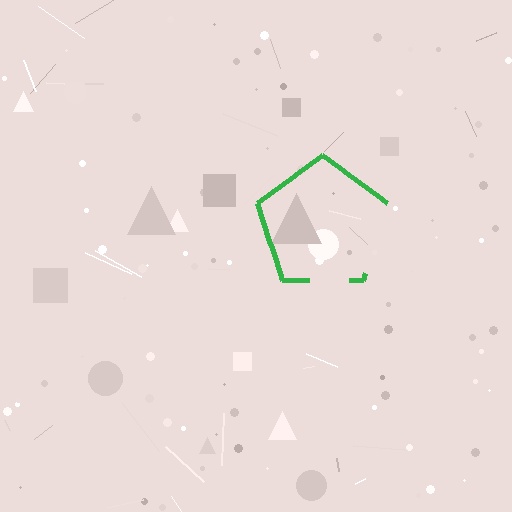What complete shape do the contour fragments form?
The contour fragments form a pentagon.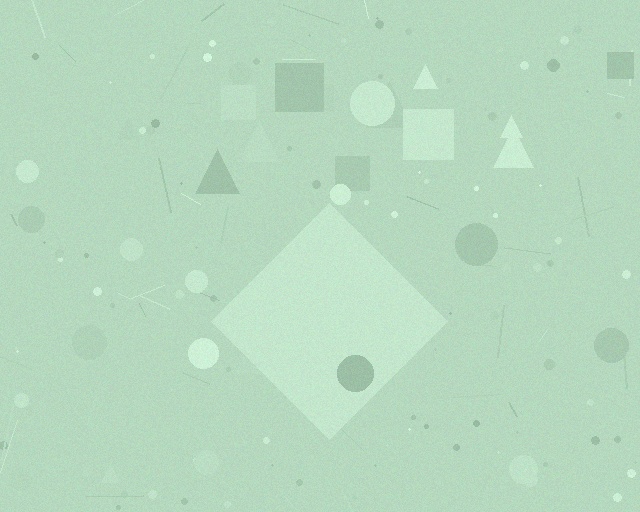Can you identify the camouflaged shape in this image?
The camouflaged shape is a diamond.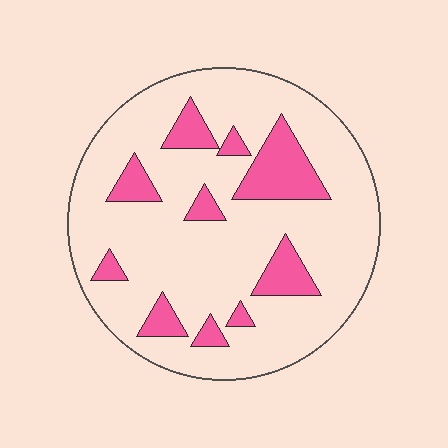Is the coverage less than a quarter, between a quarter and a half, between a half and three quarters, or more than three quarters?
Less than a quarter.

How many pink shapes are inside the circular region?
10.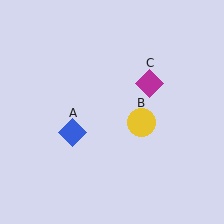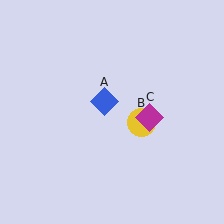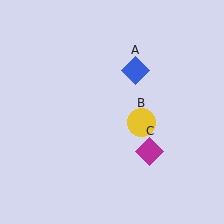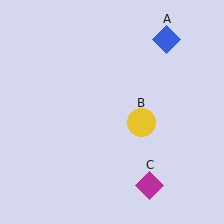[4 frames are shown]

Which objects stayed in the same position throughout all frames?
Yellow circle (object B) remained stationary.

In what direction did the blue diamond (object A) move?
The blue diamond (object A) moved up and to the right.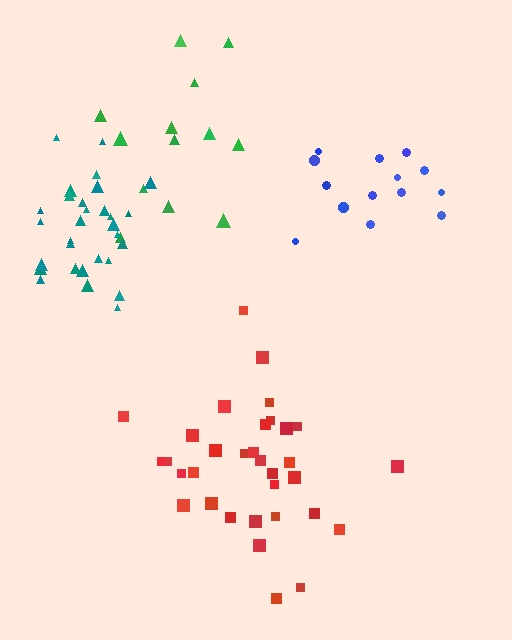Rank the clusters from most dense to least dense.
teal, blue, red, green.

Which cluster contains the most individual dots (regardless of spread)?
Red (33).